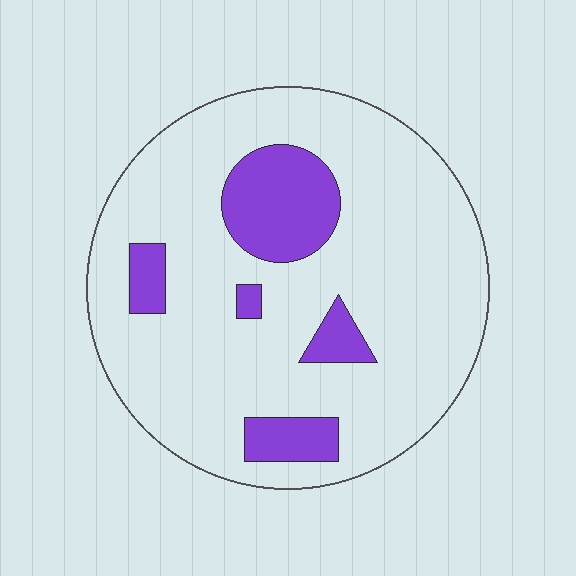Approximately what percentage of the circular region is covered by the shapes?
Approximately 15%.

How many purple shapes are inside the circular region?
5.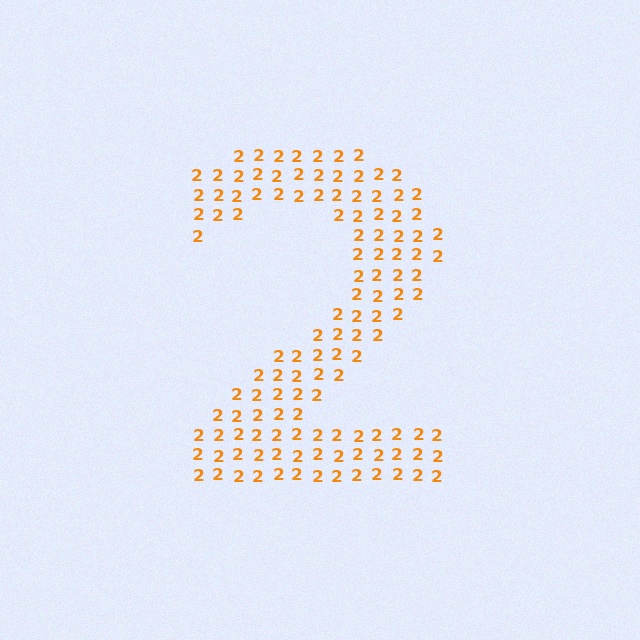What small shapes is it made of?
It is made of small digit 2's.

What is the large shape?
The large shape is the digit 2.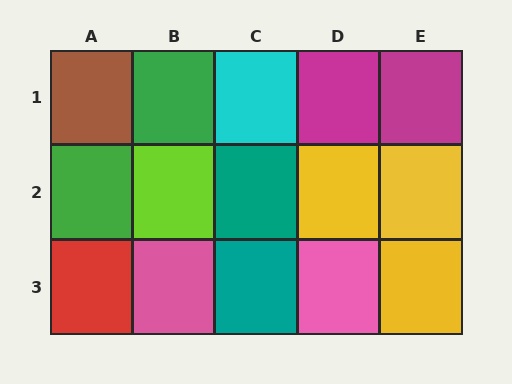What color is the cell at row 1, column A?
Brown.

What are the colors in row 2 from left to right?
Green, lime, teal, yellow, yellow.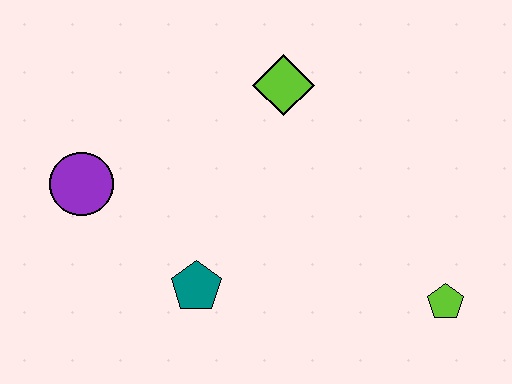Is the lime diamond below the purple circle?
No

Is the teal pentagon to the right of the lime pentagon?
No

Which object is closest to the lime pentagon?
The teal pentagon is closest to the lime pentagon.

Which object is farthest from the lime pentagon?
The purple circle is farthest from the lime pentagon.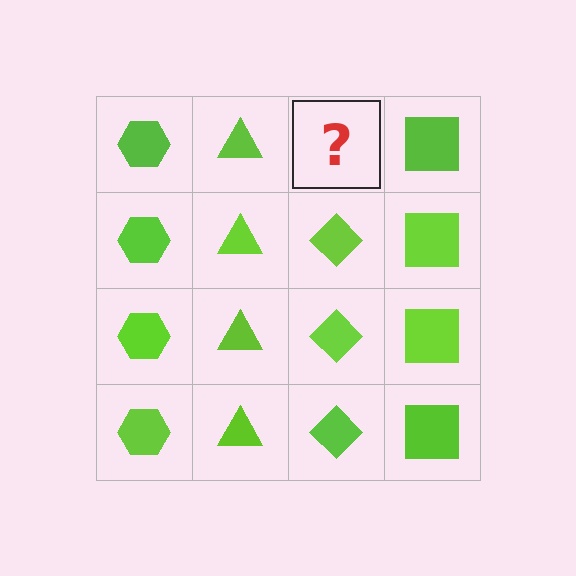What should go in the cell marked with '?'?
The missing cell should contain a lime diamond.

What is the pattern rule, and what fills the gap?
The rule is that each column has a consistent shape. The gap should be filled with a lime diamond.